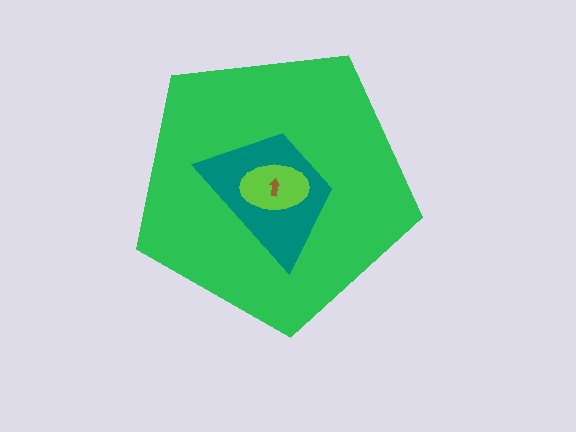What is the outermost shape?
The green pentagon.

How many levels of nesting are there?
4.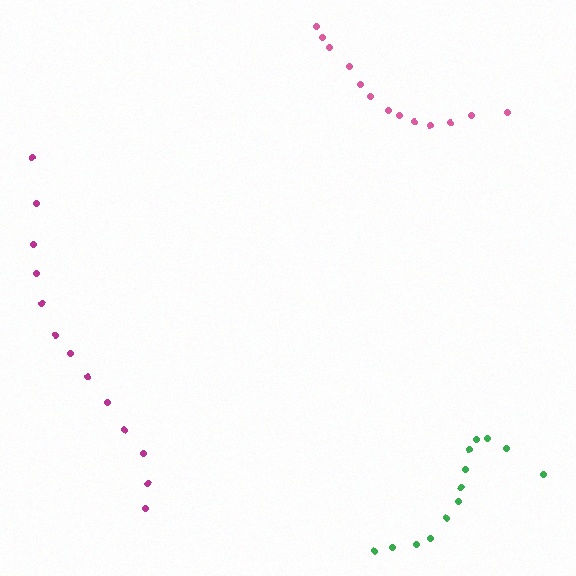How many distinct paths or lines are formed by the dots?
There are 3 distinct paths.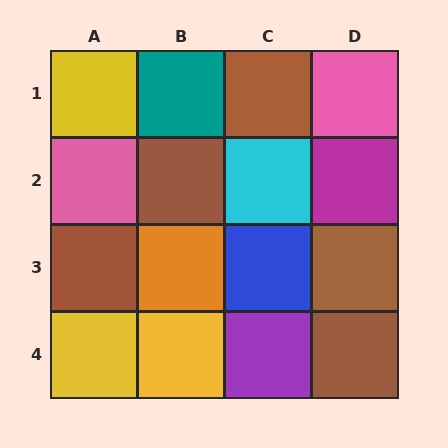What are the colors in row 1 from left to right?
Yellow, teal, brown, pink.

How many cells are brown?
5 cells are brown.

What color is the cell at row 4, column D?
Brown.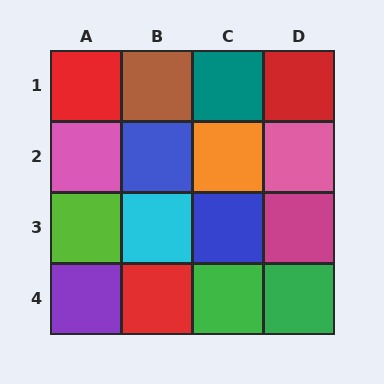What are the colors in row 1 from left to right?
Red, brown, teal, red.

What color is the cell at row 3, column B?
Cyan.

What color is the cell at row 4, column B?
Red.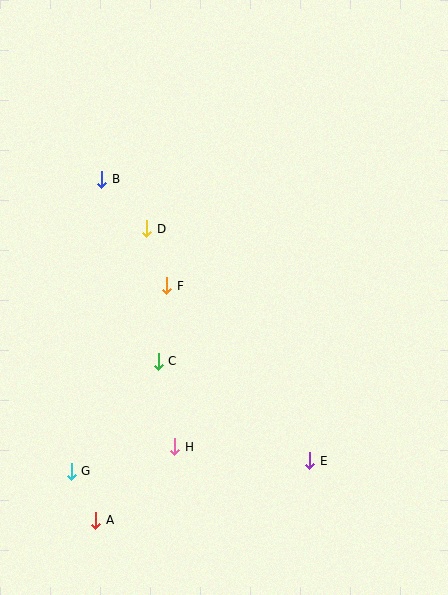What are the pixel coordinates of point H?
Point H is at (175, 447).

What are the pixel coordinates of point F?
Point F is at (167, 286).